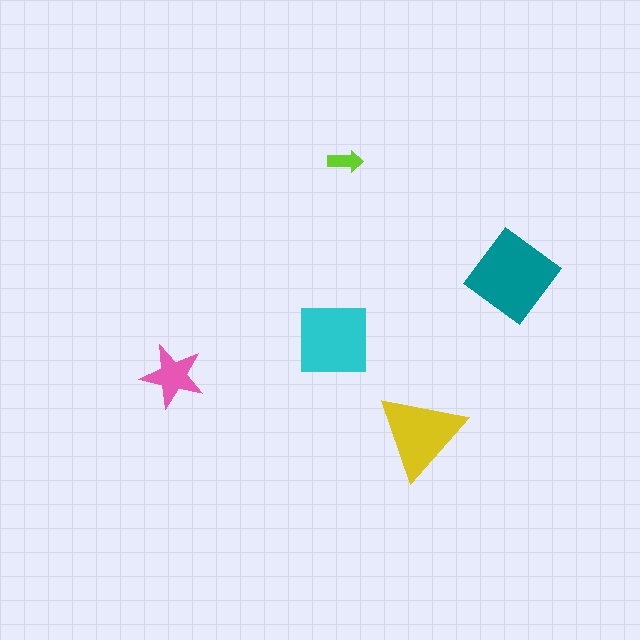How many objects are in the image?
There are 5 objects in the image.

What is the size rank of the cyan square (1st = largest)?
2nd.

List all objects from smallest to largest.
The lime arrow, the pink star, the yellow triangle, the cyan square, the teal diamond.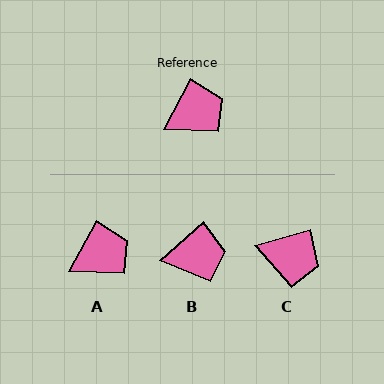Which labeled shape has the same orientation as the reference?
A.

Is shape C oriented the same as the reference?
No, it is off by about 46 degrees.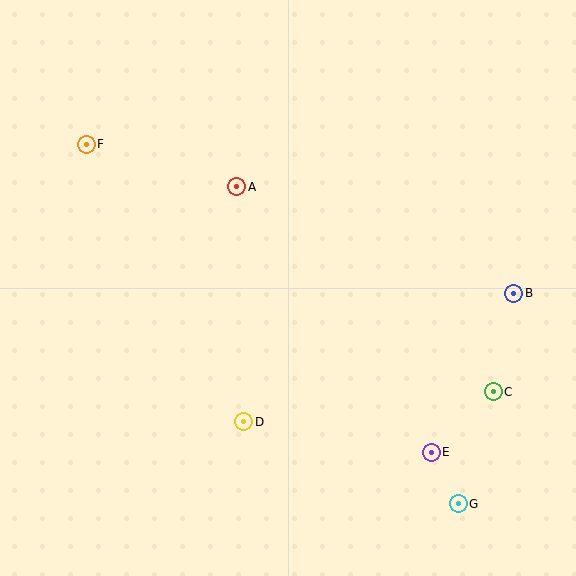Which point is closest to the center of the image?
Point A at (237, 187) is closest to the center.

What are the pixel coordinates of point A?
Point A is at (237, 187).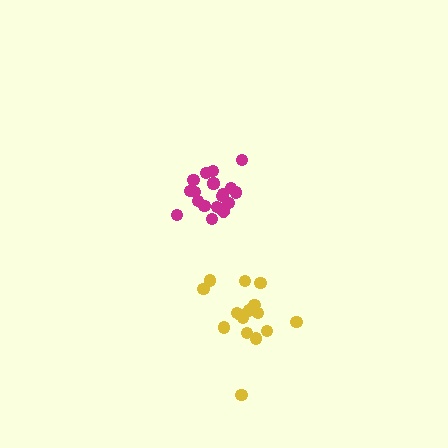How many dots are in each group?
Group 1: 19 dots, Group 2: 17 dots (36 total).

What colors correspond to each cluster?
The clusters are colored: magenta, yellow.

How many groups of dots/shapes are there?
There are 2 groups.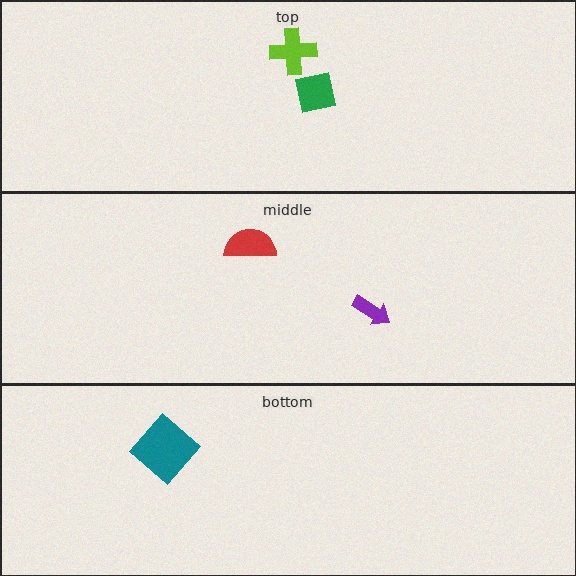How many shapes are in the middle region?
2.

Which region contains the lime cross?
The top region.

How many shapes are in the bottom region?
1.